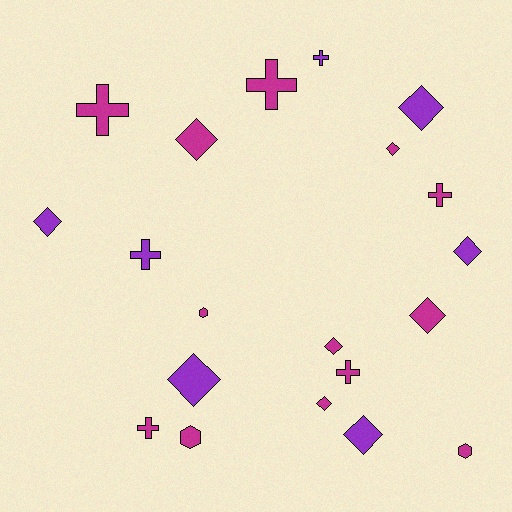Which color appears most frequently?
Magenta, with 13 objects.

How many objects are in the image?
There are 20 objects.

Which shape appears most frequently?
Diamond, with 10 objects.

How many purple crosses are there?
There are 2 purple crosses.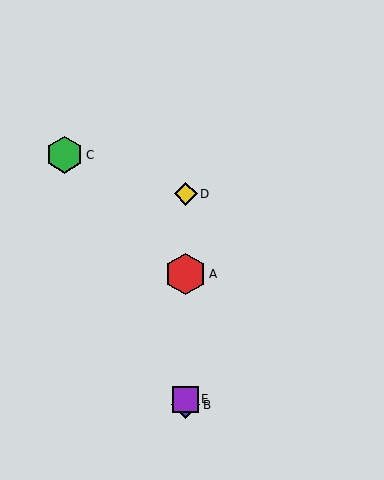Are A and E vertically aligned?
Yes, both are at x≈186.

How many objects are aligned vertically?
4 objects (A, B, D, E) are aligned vertically.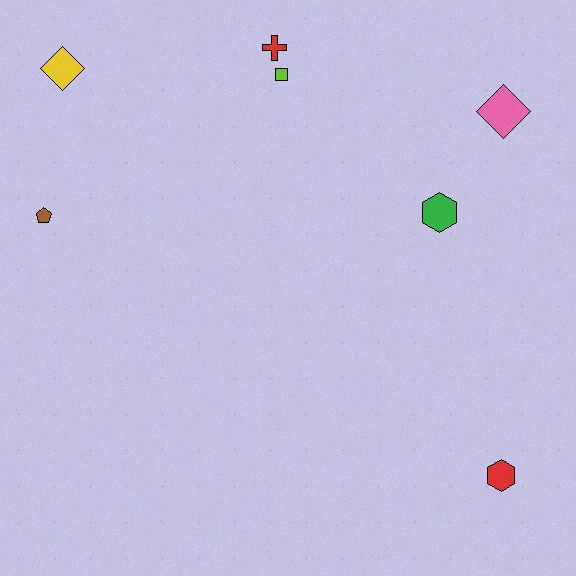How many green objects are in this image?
There is 1 green object.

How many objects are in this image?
There are 7 objects.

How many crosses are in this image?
There is 1 cross.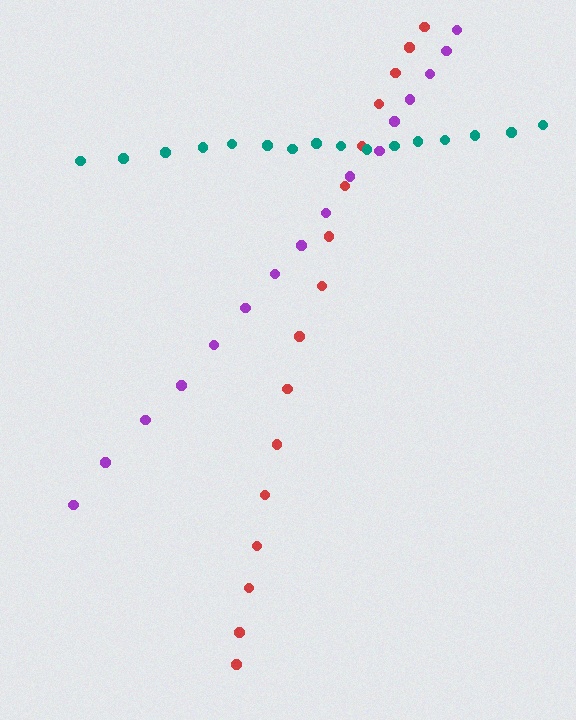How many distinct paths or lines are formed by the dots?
There are 3 distinct paths.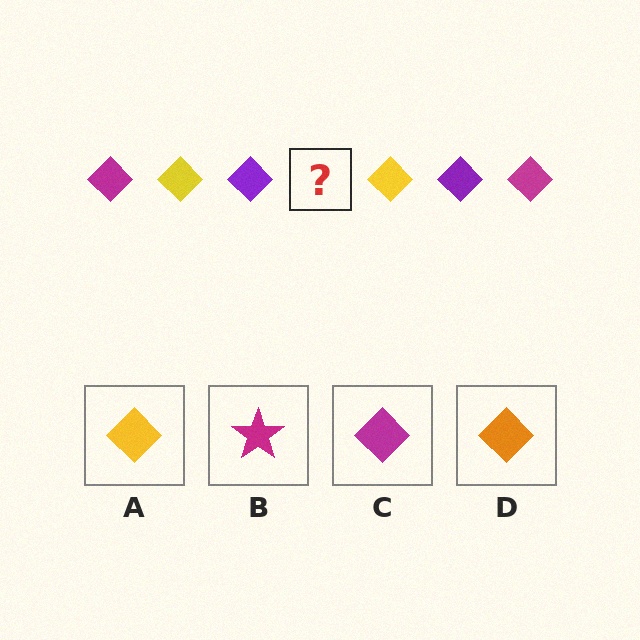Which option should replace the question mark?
Option C.